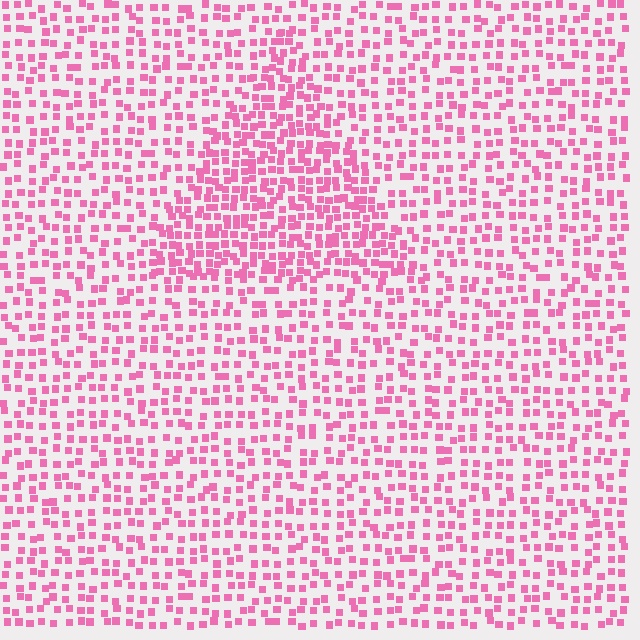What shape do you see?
I see a triangle.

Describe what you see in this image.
The image contains small pink elements arranged at two different densities. A triangle-shaped region is visible where the elements are more densely packed than the surrounding area.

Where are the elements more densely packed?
The elements are more densely packed inside the triangle boundary.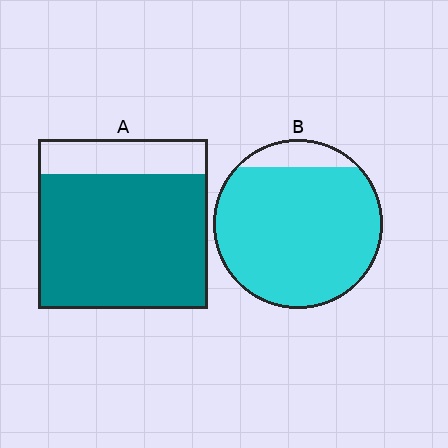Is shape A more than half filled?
Yes.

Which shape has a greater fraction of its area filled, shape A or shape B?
Shape B.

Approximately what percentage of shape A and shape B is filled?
A is approximately 80% and B is approximately 90%.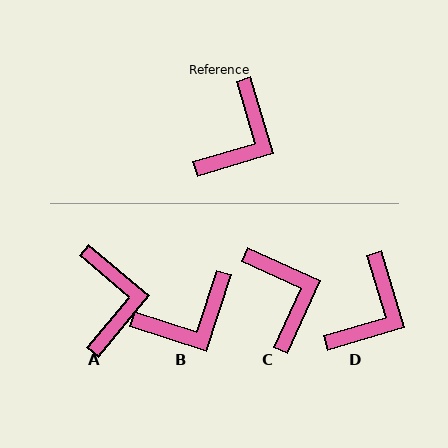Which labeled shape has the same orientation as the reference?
D.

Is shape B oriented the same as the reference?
No, it is off by about 35 degrees.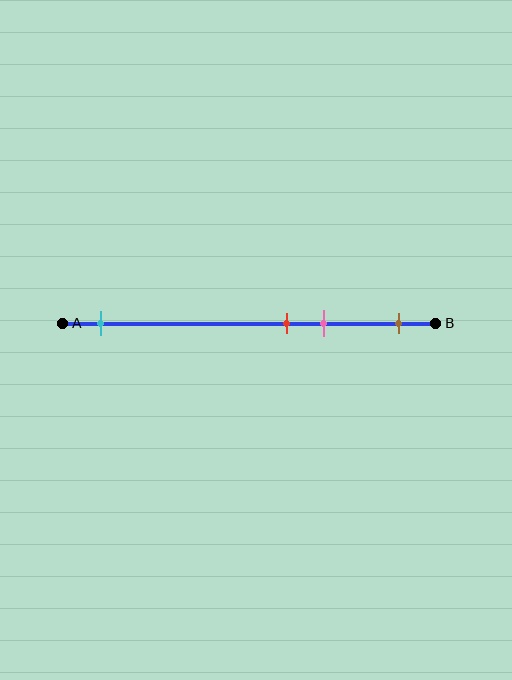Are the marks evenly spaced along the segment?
No, the marks are not evenly spaced.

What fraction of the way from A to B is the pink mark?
The pink mark is approximately 70% (0.7) of the way from A to B.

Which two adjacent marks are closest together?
The red and pink marks are the closest adjacent pair.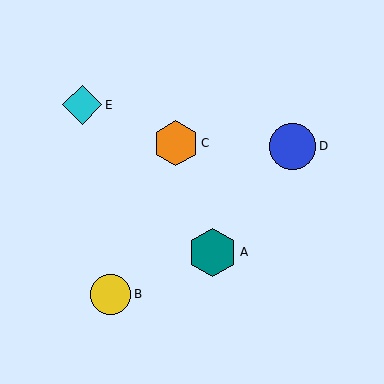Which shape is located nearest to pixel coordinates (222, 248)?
The teal hexagon (labeled A) at (213, 253) is nearest to that location.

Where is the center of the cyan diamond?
The center of the cyan diamond is at (82, 105).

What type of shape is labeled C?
Shape C is an orange hexagon.